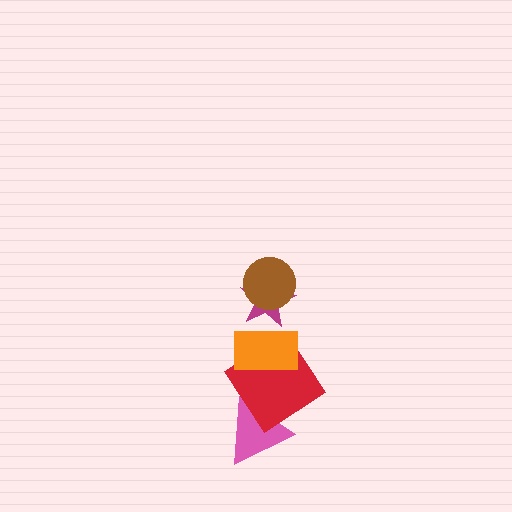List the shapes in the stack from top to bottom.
From top to bottom: the brown circle, the magenta star, the orange rectangle, the red diamond, the pink triangle.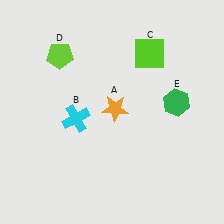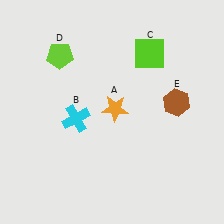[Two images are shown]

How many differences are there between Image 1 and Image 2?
There is 1 difference between the two images.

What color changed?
The hexagon (E) changed from green in Image 1 to brown in Image 2.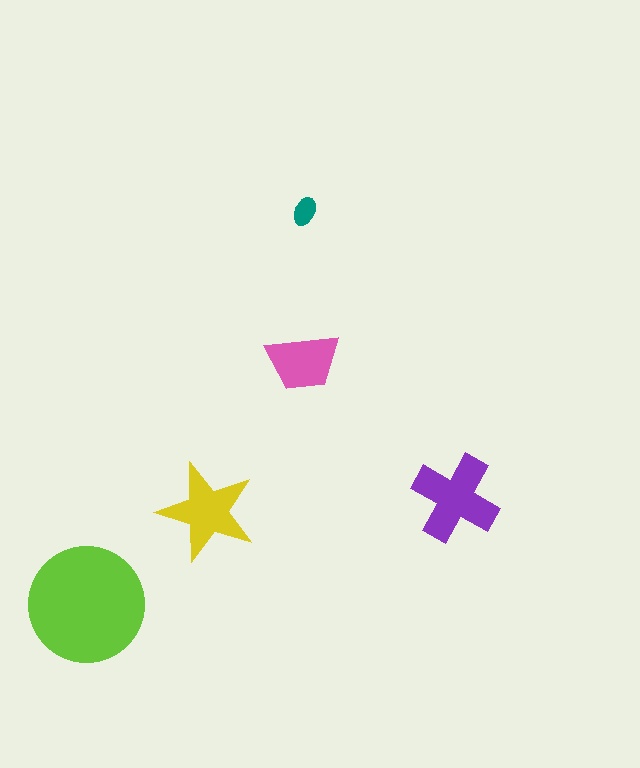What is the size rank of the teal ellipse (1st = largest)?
5th.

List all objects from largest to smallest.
The lime circle, the purple cross, the yellow star, the pink trapezoid, the teal ellipse.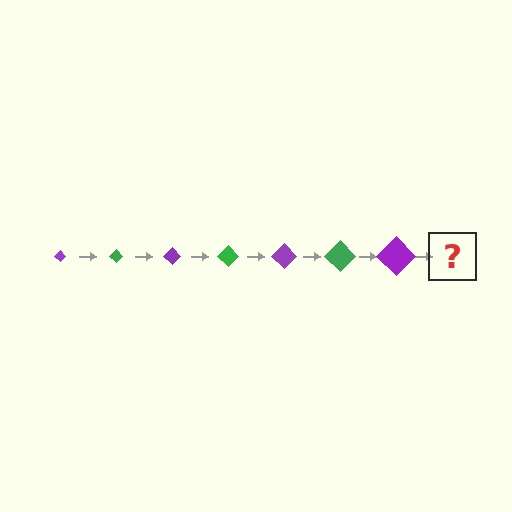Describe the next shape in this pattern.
It should be a green diamond, larger than the previous one.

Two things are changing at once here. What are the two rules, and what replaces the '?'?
The two rules are that the diamond grows larger each step and the color cycles through purple and green. The '?' should be a green diamond, larger than the previous one.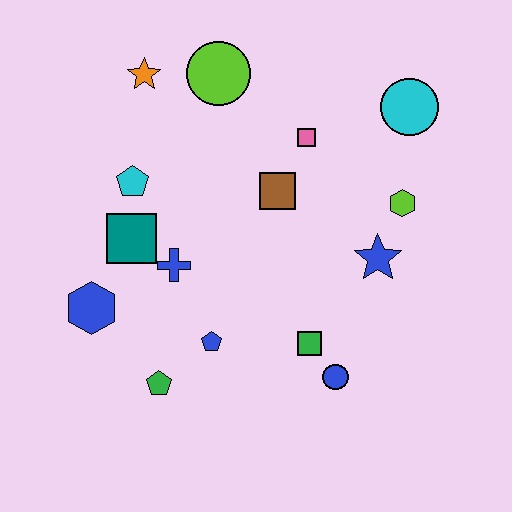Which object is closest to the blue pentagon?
The green pentagon is closest to the blue pentagon.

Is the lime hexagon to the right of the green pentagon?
Yes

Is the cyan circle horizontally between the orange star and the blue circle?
No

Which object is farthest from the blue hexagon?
The cyan circle is farthest from the blue hexagon.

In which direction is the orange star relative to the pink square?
The orange star is to the left of the pink square.